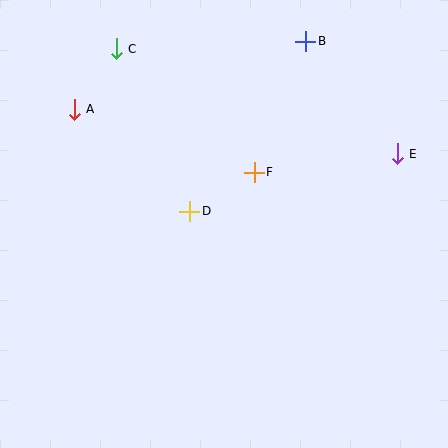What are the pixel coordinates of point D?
Point D is at (190, 211).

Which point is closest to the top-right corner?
Point B is closest to the top-right corner.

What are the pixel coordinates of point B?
Point B is at (306, 41).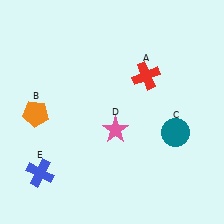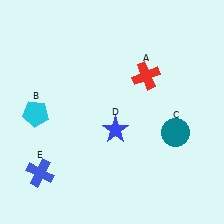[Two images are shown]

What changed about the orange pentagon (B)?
In Image 1, B is orange. In Image 2, it changed to cyan.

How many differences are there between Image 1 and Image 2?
There are 2 differences between the two images.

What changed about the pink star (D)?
In Image 1, D is pink. In Image 2, it changed to blue.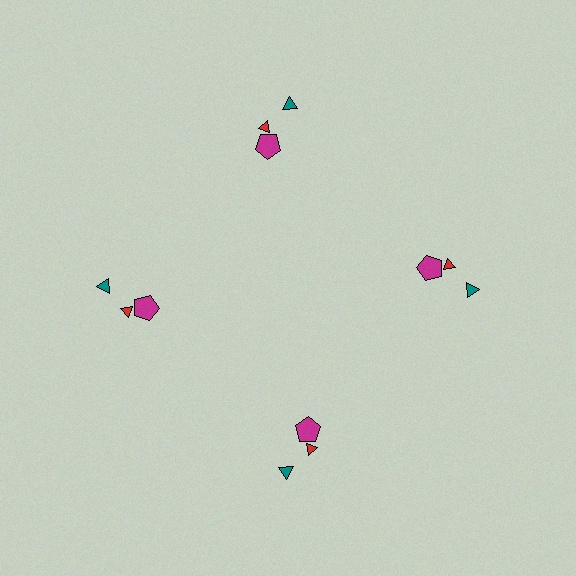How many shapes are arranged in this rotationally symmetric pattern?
There are 12 shapes, arranged in 4 groups of 3.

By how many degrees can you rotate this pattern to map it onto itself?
The pattern maps onto itself every 90 degrees of rotation.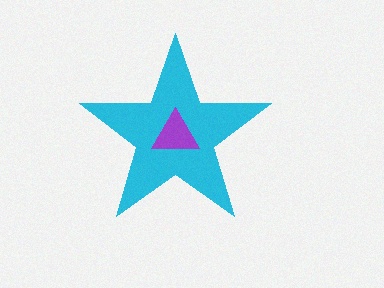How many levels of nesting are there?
2.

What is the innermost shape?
The purple triangle.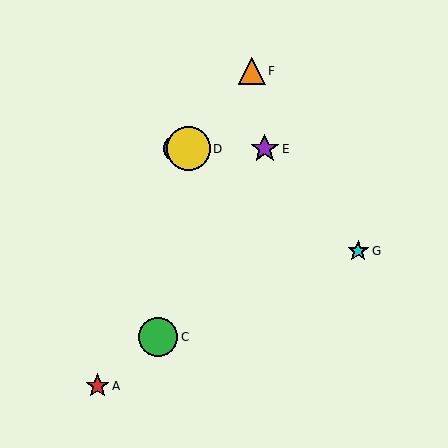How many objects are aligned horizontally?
3 objects (B, D, E) are aligned horizontally.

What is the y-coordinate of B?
Object B is at y≈148.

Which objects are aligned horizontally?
Objects B, D, E are aligned horizontally.